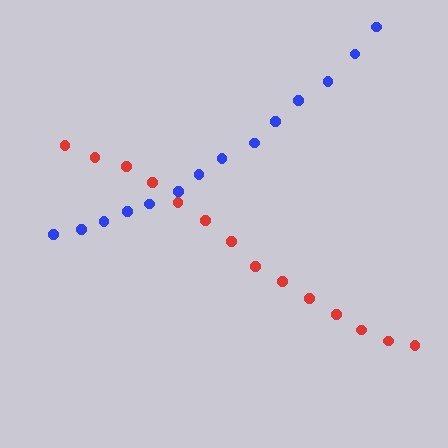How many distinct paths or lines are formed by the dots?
There are 2 distinct paths.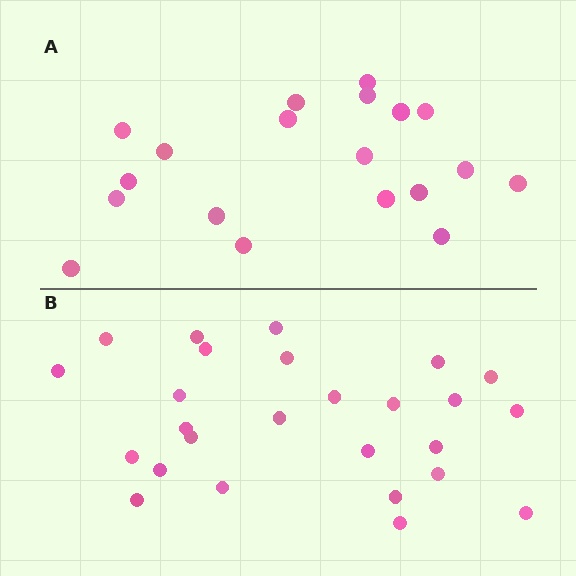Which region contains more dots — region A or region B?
Region B (the bottom region) has more dots.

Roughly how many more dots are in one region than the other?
Region B has roughly 8 or so more dots than region A.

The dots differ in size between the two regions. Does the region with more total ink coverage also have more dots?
No. Region A has more total ink coverage because its dots are larger, but region B actually contains more individual dots. Total area can be misleading — the number of items is what matters here.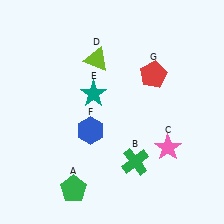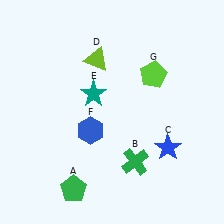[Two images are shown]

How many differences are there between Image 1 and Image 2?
There are 2 differences between the two images.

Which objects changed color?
C changed from pink to blue. G changed from red to lime.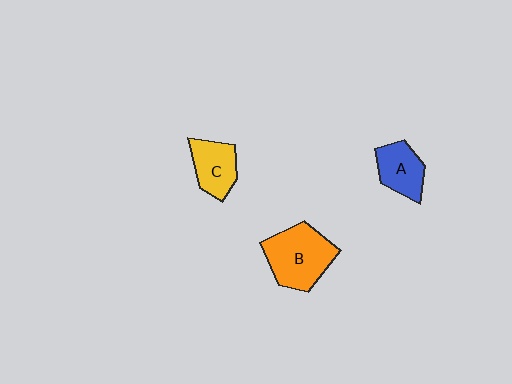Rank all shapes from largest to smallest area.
From largest to smallest: B (orange), C (yellow), A (blue).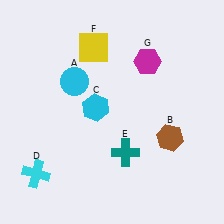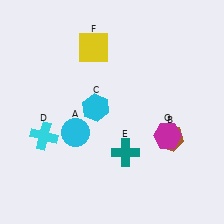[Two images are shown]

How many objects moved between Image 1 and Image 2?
3 objects moved between the two images.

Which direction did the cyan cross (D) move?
The cyan cross (D) moved up.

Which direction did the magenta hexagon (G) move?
The magenta hexagon (G) moved down.